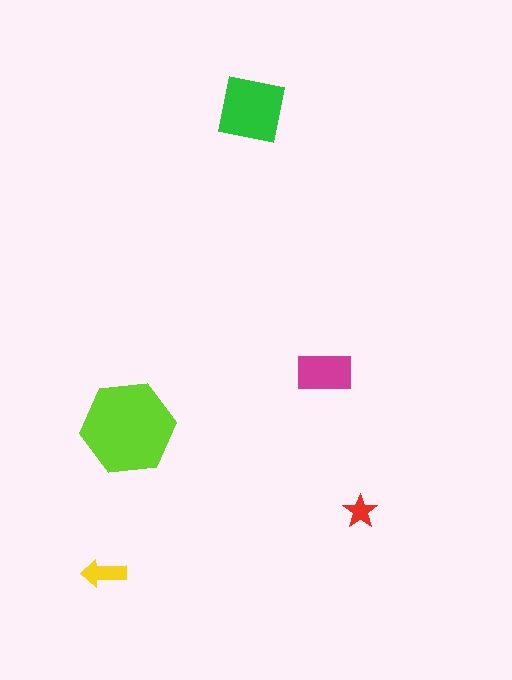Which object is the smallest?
The red star.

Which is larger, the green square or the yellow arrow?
The green square.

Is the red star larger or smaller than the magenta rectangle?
Smaller.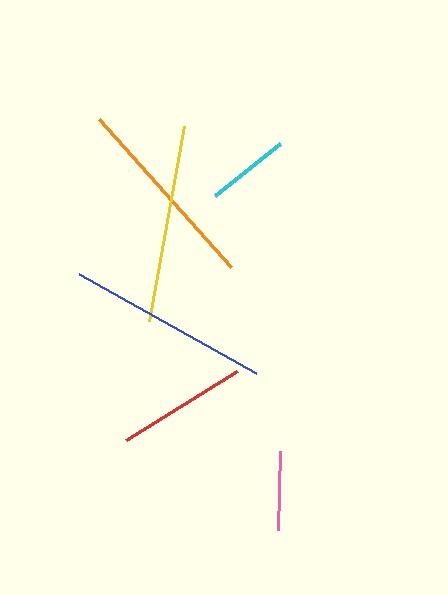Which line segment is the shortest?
The pink line is the shortest at approximately 79 pixels.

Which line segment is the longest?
The blue line is the longest at approximately 203 pixels.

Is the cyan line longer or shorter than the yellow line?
The yellow line is longer than the cyan line.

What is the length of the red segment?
The red segment is approximately 130 pixels long.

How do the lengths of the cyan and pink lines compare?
The cyan and pink lines are approximately the same length.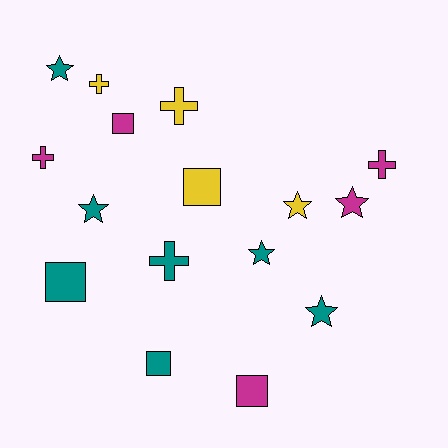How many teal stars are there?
There are 4 teal stars.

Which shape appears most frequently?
Star, with 6 objects.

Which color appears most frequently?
Teal, with 7 objects.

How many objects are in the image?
There are 16 objects.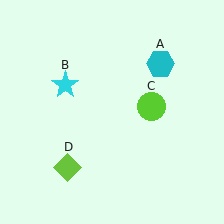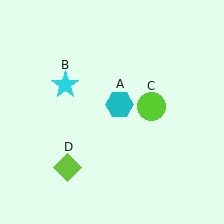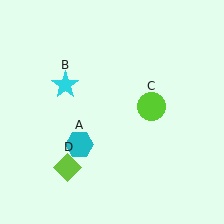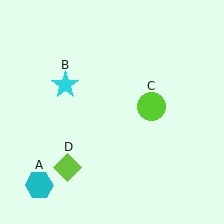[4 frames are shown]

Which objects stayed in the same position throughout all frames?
Cyan star (object B) and lime circle (object C) and lime diamond (object D) remained stationary.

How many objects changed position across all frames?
1 object changed position: cyan hexagon (object A).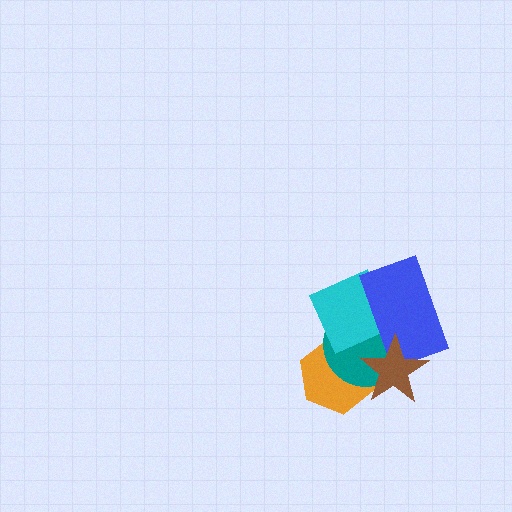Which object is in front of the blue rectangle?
The brown star is in front of the blue rectangle.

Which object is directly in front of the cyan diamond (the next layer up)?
The blue rectangle is directly in front of the cyan diamond.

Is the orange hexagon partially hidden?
Yes, it is partially covered by another shape.